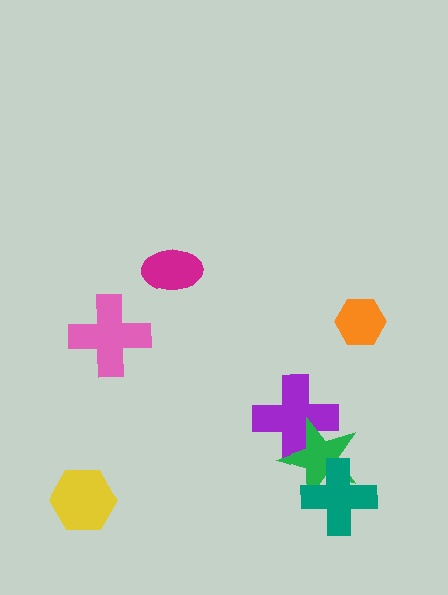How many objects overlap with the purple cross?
1 object overlaps with the purple cross.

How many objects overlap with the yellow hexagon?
0 objects overlap with the yellow hexagon.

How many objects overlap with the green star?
2 objects overlap with the green star.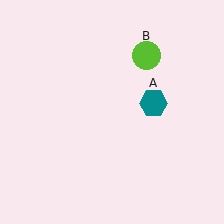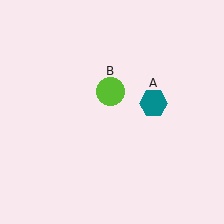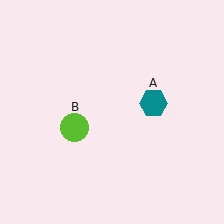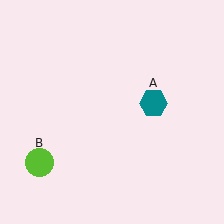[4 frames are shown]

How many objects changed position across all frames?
1 object changed position: lime circle (object B).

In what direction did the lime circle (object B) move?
The lime circle (object B) moved down and to the left.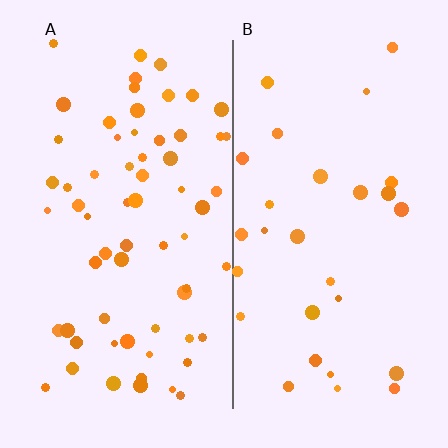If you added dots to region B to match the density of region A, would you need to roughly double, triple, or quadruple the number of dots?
Approximately double.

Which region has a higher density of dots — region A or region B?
A (the left).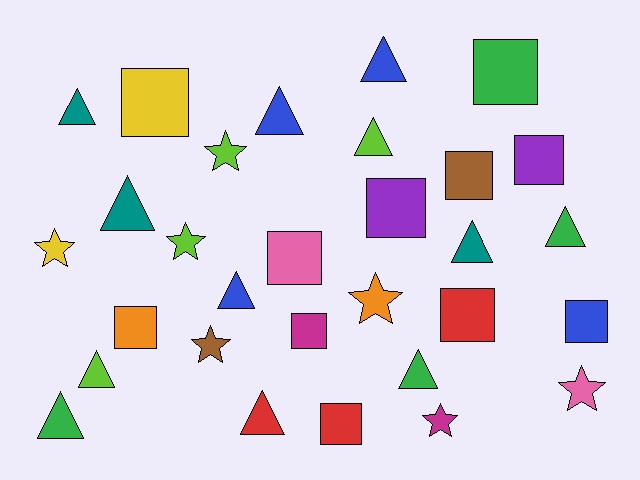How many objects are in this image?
There are 30 objects.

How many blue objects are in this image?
There are 4 blue objects.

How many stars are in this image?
There are 7 stars.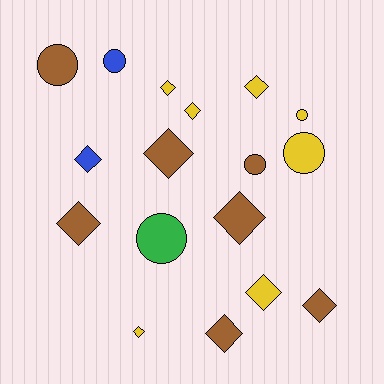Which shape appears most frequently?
Diamond, with 11 objects.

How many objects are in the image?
There are 17 objects.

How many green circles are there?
There is 1 green circle.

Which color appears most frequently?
Yellow, with 7 objects.